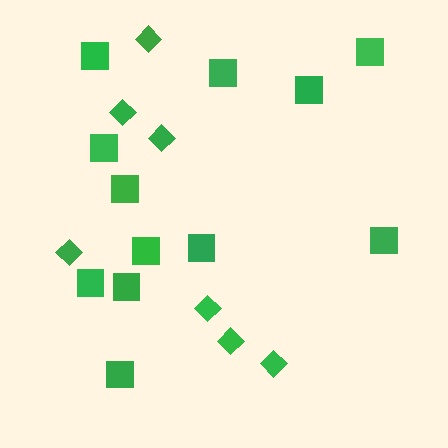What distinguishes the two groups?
There are 2 groups: one group of diamonds (7) and one group of squares (12).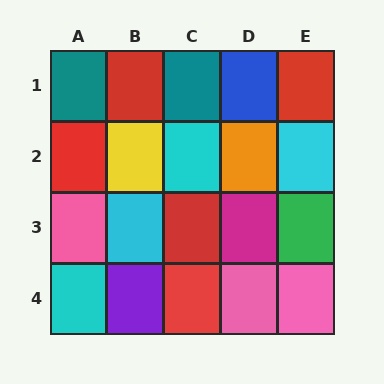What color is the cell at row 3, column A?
Pink.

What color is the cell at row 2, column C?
Cyan.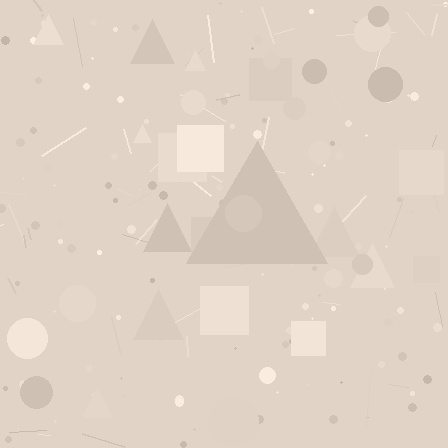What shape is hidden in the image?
A triangle is hidden in the image.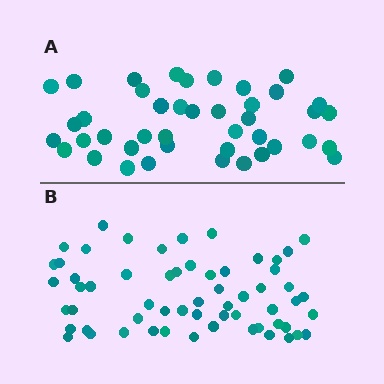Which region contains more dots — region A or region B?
Region B (the bottom region) has more dots.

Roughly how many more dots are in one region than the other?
Region B has approximately 20 more dots than region A.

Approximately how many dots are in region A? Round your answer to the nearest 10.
About 40 dots. (The exact count is 42, which rounds to 40.)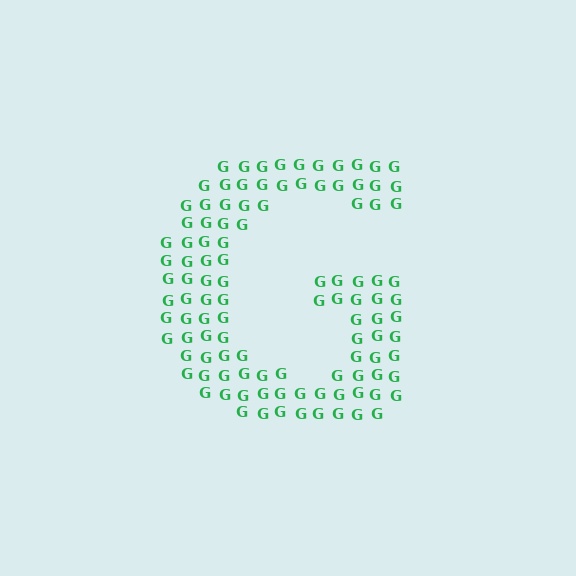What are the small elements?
The small elements are letter G's.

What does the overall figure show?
The overall figure shows the letter G.